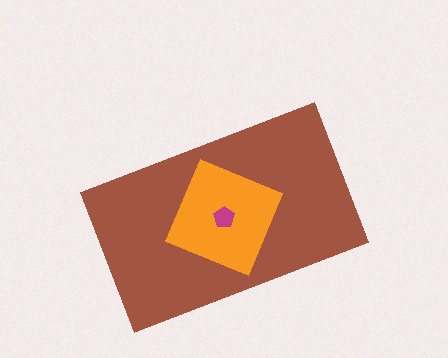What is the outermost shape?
The brown rectangle.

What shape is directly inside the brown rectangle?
The orange square.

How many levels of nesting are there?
3.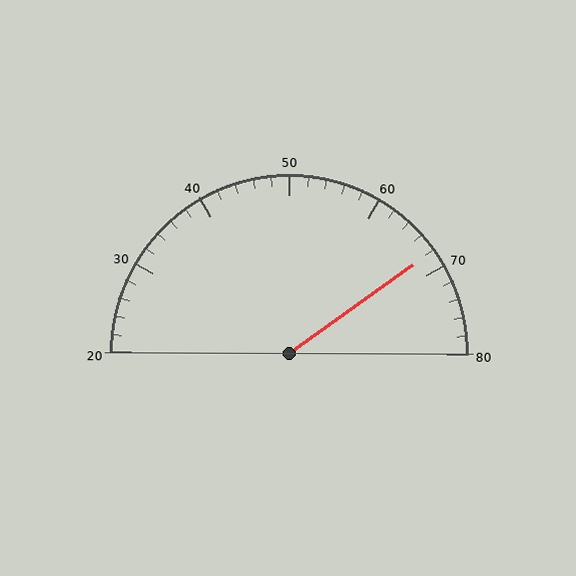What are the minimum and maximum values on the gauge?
The gauge ranges from 20 to 80.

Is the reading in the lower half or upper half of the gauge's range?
The reading is in the upper half of the range (20 to 80).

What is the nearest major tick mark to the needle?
The nearest major tick mark is 70.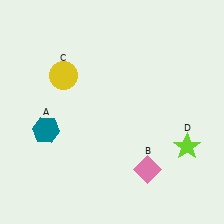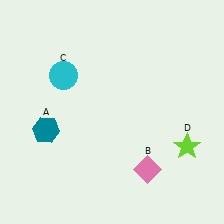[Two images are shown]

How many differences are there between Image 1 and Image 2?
There is 1 difference between the two images.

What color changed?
The circle (C) changed from yellow in Image 1 to cyan in Image 2.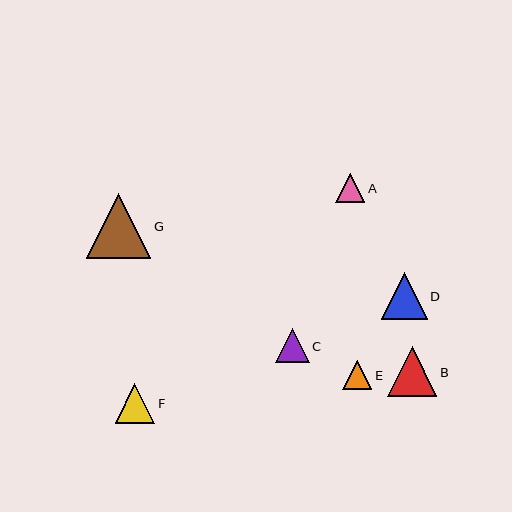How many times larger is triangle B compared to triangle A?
Triangle B is approximately 1.7 times the size of triangle A.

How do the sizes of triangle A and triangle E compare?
Triangle A and triangle E are approximately the same size.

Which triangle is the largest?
Triangle G is the largest with a size of approximately 65 pixels.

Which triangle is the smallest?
Triangle E is the smallest with a size of approximately 29 pixels.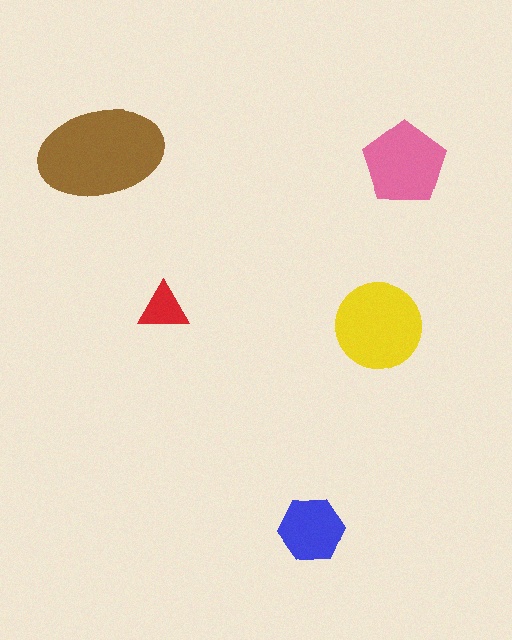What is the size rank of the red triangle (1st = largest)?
5th.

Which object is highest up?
The brown ellipse is topmost.